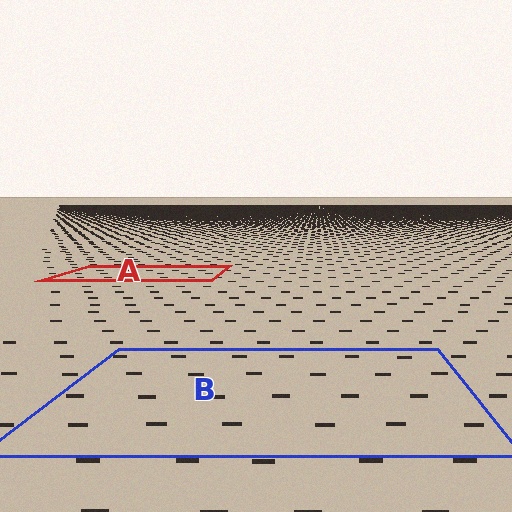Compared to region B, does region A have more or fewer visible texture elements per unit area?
Region A has more texture elements per unit area — they are packed more densely because it is farther away.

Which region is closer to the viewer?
Region B is closer. The texture elements there are larger and more spread out.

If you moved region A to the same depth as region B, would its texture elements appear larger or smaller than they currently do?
They would appear larger. At a closer depth, the same texture elements are projected at a bigger on-screen size.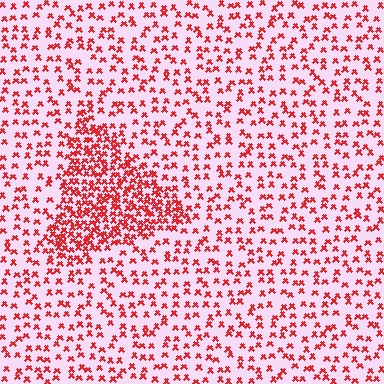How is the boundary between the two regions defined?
The boundary is defined by a change in element density (approximately 2.4x ratio). All elements are the same color, size, and shape.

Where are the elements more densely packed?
The elements are more densely packed inside the triangle boundary.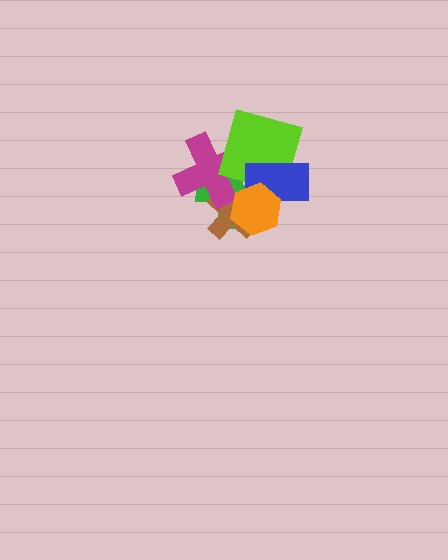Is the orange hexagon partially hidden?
No, no other shape covers it.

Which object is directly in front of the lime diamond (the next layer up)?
The blue rectangle is directly in front of the lime diamond.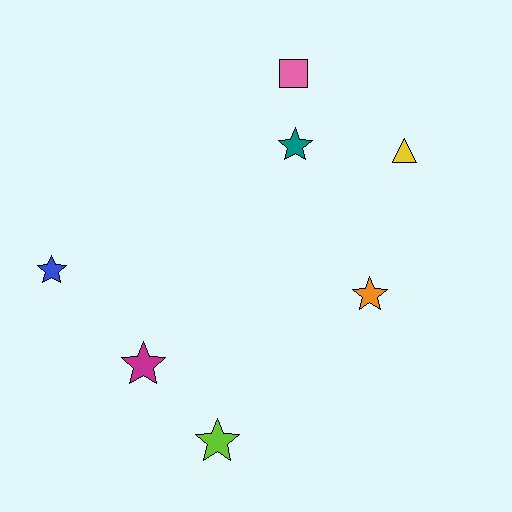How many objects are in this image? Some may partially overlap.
There are 7 objects.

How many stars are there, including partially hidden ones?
There are 5 stars.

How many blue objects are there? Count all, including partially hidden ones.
There is 1 blue object.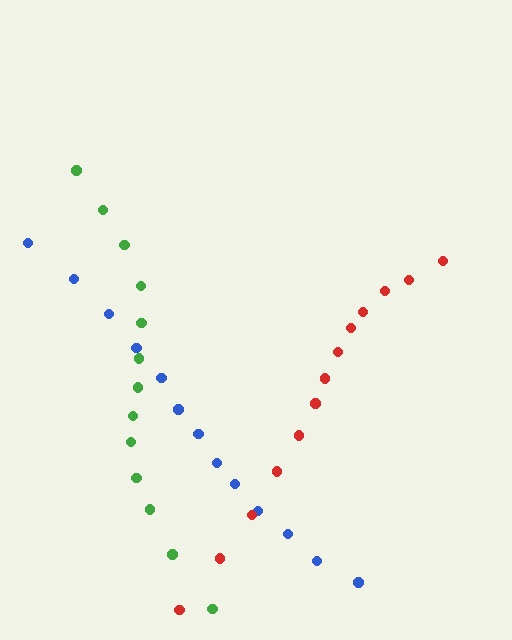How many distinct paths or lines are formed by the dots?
There are 3 distinct paths.